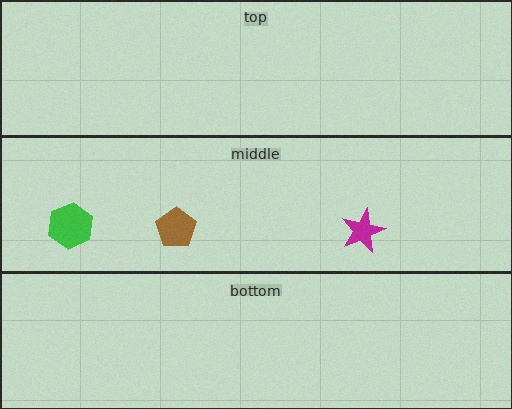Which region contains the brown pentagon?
The middle region.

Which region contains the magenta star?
The middle region.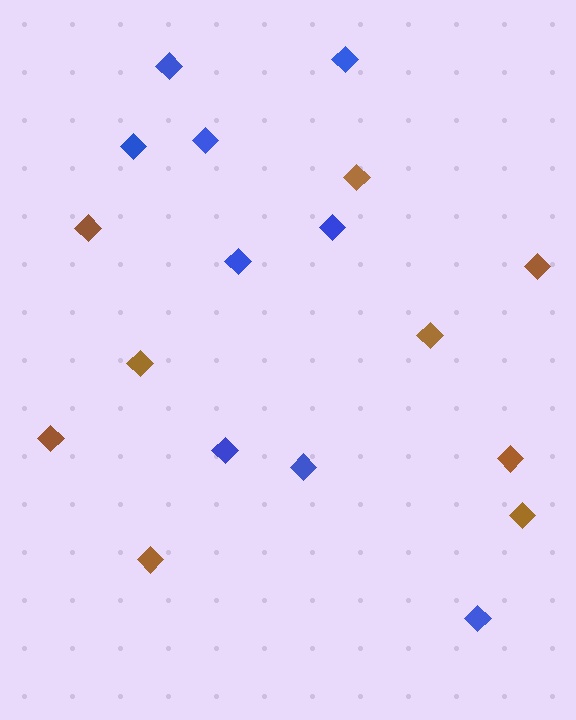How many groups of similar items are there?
There are 2 groups: one group of brown diamonds (9) and one group of blue diamonds (9).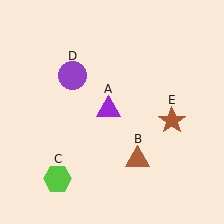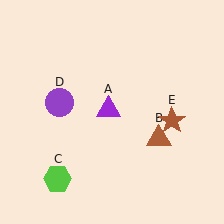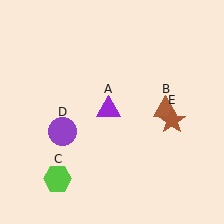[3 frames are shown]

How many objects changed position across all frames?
2 objects changed position: brown triangle (object B), purple circle (object D).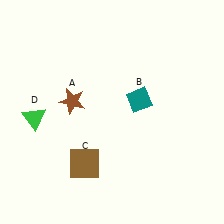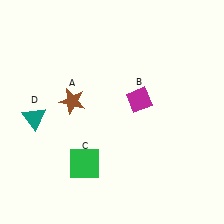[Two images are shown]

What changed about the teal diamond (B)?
In Image 1, B is teal. In Image 2, it changed to magenta.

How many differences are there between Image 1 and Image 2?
There are 3 differences between the two images.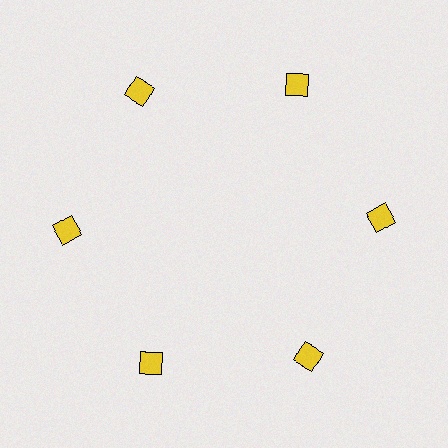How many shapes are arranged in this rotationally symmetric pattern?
There are 6 shapes, arranged in 6 groups of 1.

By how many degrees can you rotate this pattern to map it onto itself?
The pattern maps onto itself every 60 degrees of rotation.